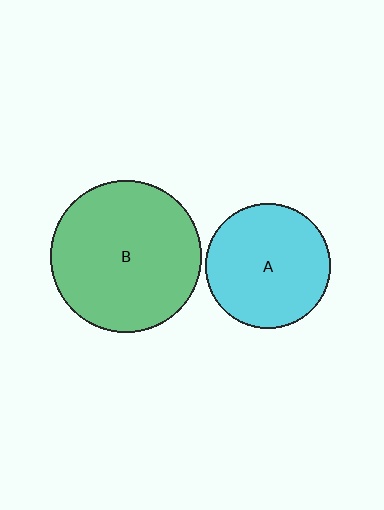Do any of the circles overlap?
No, none of the circles overlap.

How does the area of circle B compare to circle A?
Approximately 1.5 times.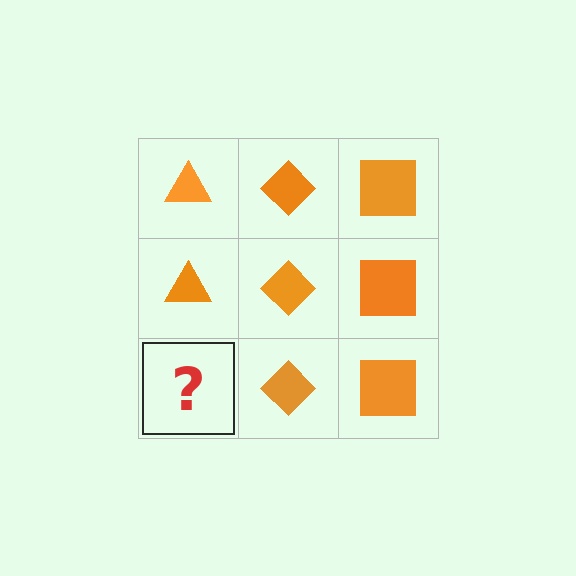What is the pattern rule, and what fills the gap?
The rule is that each column has a consistent shape. The gap should be filled with an orange triangle.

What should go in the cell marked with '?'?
The missing cell should contain an orange triangle.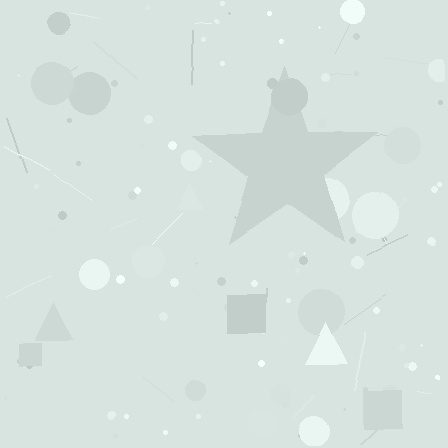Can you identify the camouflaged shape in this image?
The camouflaged shape is a star.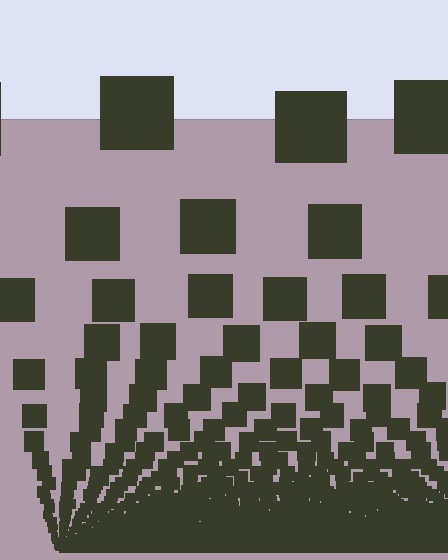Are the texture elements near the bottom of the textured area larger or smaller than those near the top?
Smaller. The gradient is inverted — elements near the bottom are smaller and denser.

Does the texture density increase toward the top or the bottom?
Density increases toward the bottom.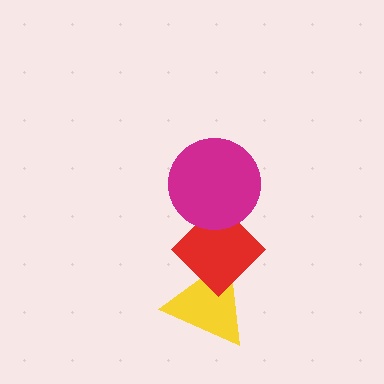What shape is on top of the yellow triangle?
The red diamond is on top of the yellow triangle.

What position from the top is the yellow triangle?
The yellow triangle is 3rd from the top.